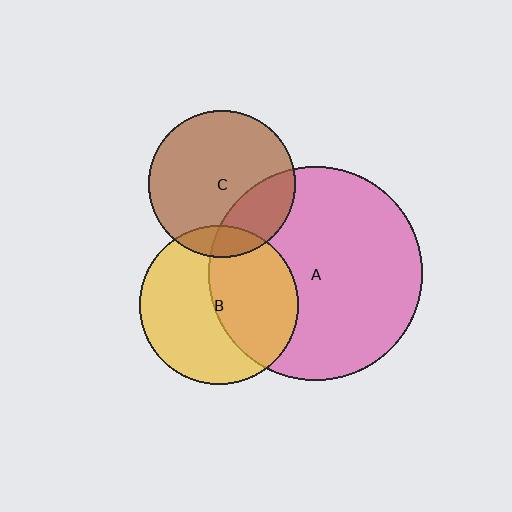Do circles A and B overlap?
Yes.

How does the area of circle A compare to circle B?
Approximately 1.8 times.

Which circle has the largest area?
Circle A (pink).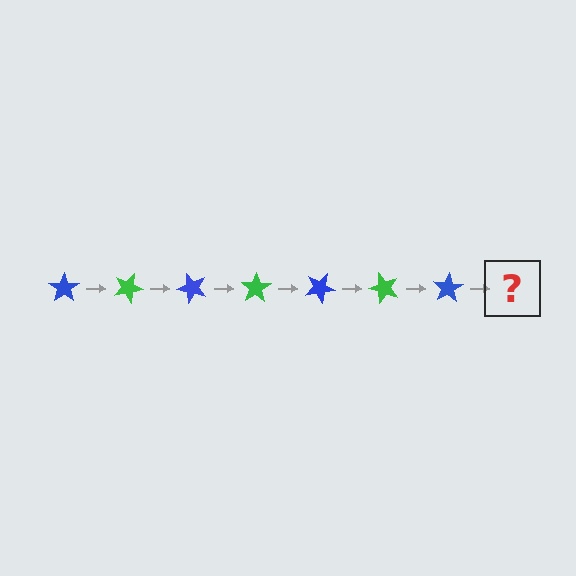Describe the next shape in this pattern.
It should be a green star, rotated 175 degrees from the start.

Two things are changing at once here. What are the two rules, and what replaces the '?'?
The two rules are that it rotates 25 degrees each step and the color cycles through blue and green. The '?' should be a green star, rotated 175 degrees from the start.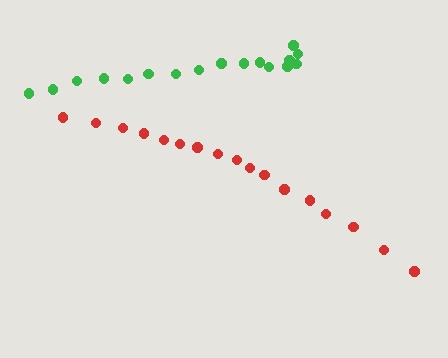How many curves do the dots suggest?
There are 2 distinct paths.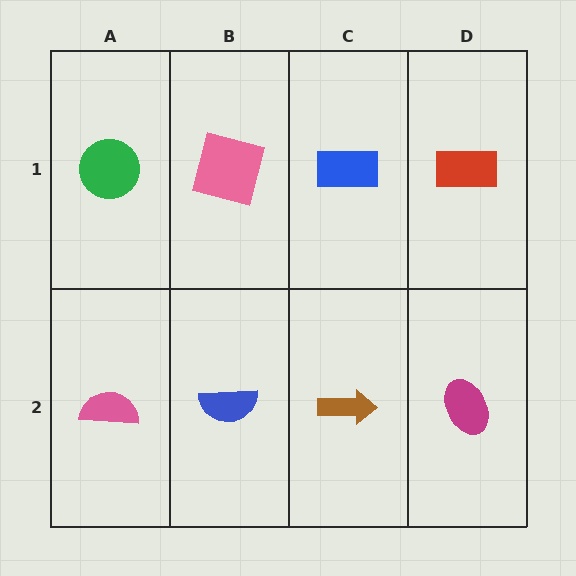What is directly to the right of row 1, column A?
A pink square.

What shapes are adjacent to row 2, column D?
A red rectangle (row 1, column D), a brown arrow (row 2, column C).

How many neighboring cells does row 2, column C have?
3.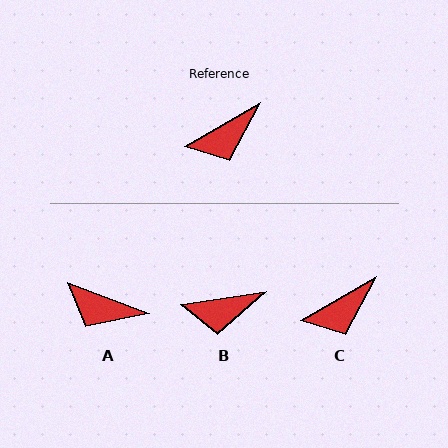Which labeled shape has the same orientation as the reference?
C.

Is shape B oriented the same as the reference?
No, it is off by about 21 degrees.